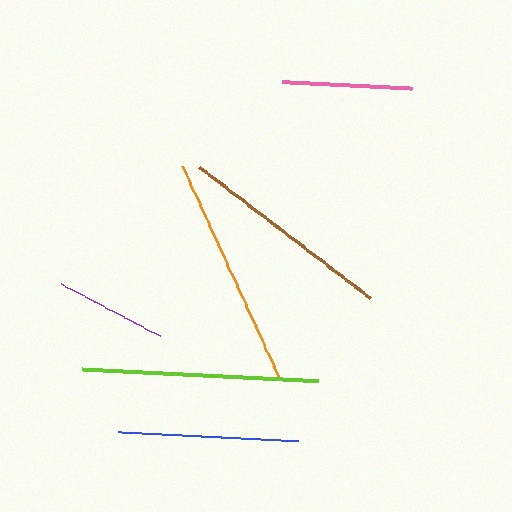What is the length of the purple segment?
The purple segment is approximately 112 pixels long.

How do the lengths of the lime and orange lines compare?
The lime and orange lines are approximately the same length.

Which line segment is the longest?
The lime line is the longest at approximately 236 pixels.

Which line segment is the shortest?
The purple line is the shortest at approximately 112 pixels.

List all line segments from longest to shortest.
From longest to shortest: lime, orange, brown, blue, pink, purple.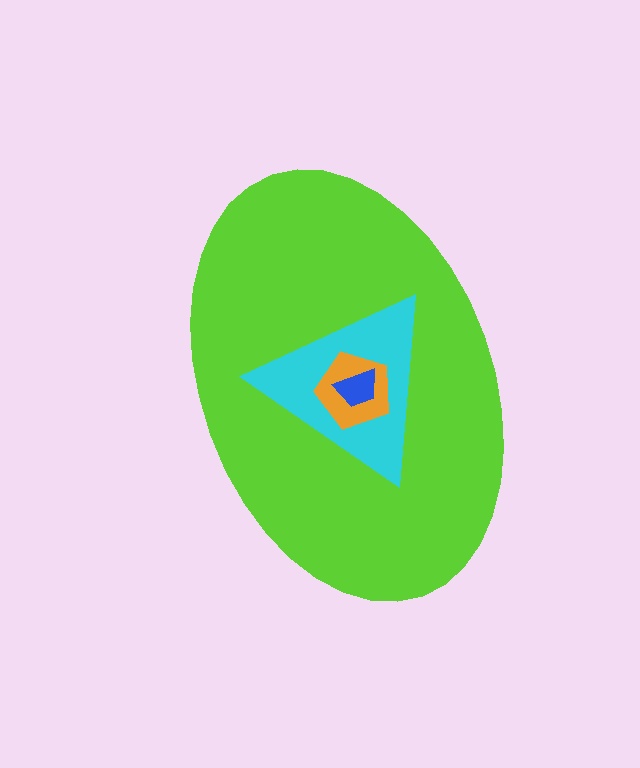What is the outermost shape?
The lime ellipse.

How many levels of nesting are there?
4.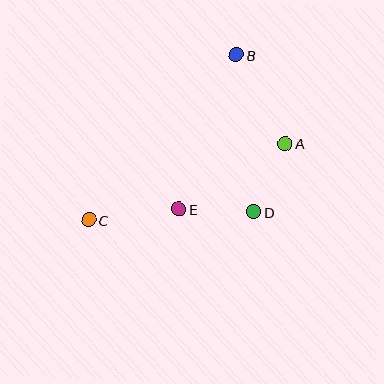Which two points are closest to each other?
Points D and E are closest to each other.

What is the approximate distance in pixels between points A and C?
The distance between A and C is approximately 211 pixels.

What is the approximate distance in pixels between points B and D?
The distance between B and D is approximately 158 pixels.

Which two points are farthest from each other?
Points B and C are farthest from each other.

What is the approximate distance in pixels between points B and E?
The distance between B and E is approximately 165 pixels.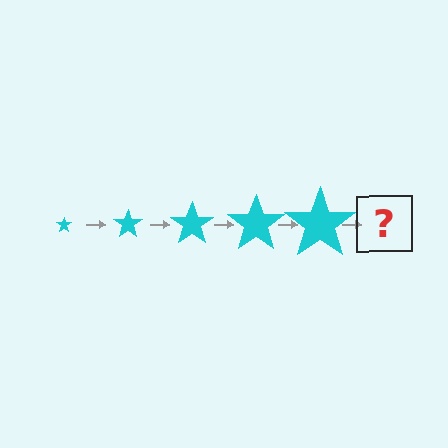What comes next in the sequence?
The next element should be a cyan star, larger than the previous one.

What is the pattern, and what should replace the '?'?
The pattern is that the star gets progressively larger each step. The '?' should be a cyan star, larger than the previous one.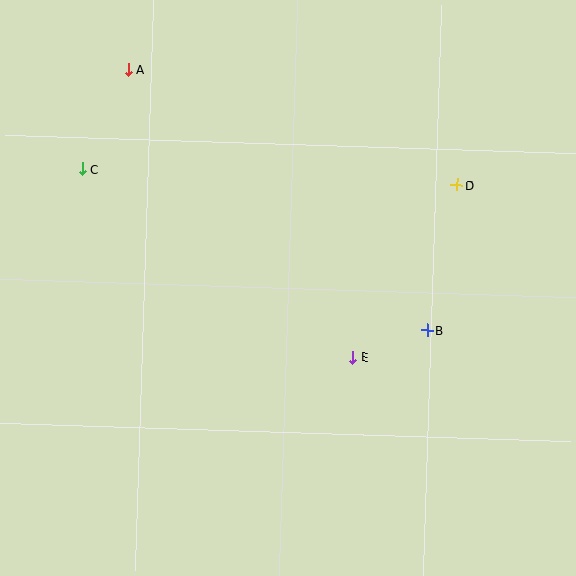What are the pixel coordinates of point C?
Point C is at (82, 169).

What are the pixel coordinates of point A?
Point A is at (128, 70).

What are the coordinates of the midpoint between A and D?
The midpoint between A and D is at (293, 127).